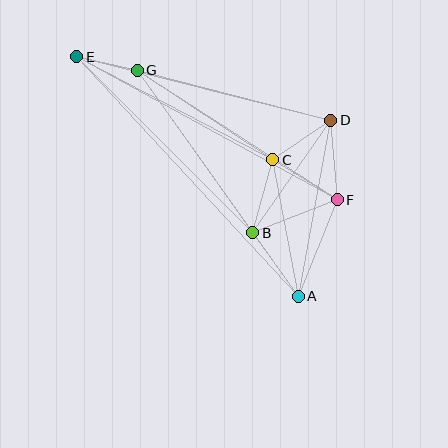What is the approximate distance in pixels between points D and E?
The distance between D and E is approximately 262 pixels.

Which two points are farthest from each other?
Points A and E are farthest from each other.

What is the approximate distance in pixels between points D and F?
The distance between D and F is approximately 80 pixels.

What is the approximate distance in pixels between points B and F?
The distance between B and F is approximately 91 pixels.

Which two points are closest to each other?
Points E and G are closest to each other.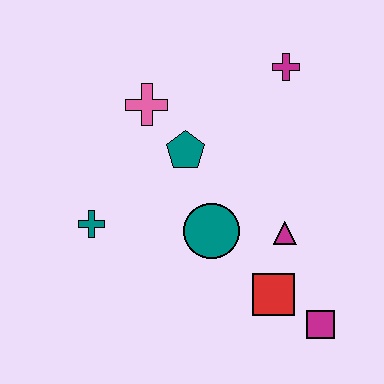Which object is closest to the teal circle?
The magenta triangle is closest to the teal circle.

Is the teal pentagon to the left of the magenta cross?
Yes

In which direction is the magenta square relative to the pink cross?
The magenta square is below the pink cross.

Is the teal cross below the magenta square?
No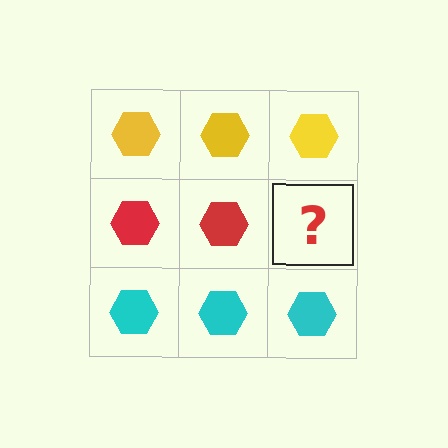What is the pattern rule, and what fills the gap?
The rule is that each row has a consistent color. The gap should be filled with a red hexagon.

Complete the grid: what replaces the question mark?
The question mark should be replaced with a red hexagon.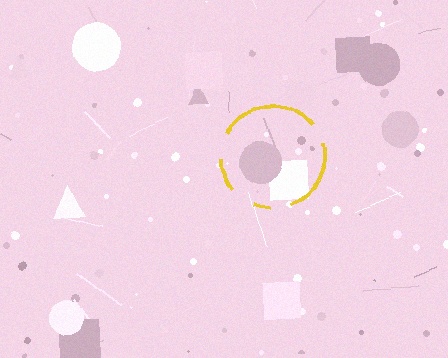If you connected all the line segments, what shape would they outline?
They would outline a circle.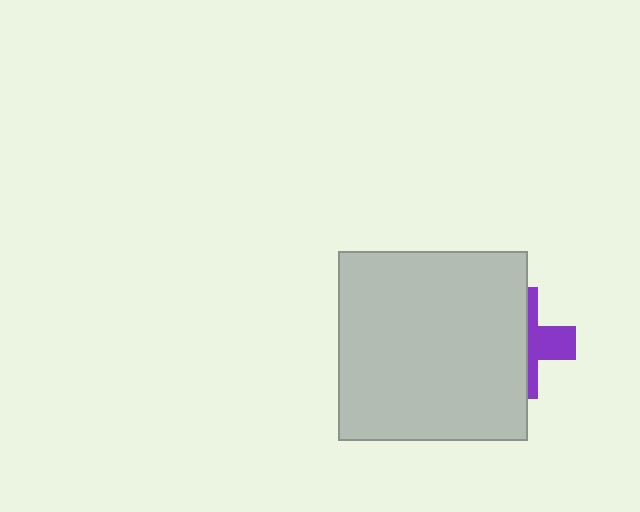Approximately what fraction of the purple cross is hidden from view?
Roughly 62% of the purple cross is hidden behind the light gray square.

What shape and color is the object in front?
The object in front is a light gray square.